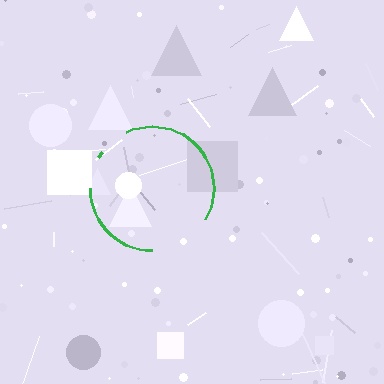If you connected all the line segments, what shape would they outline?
They would outline a circle.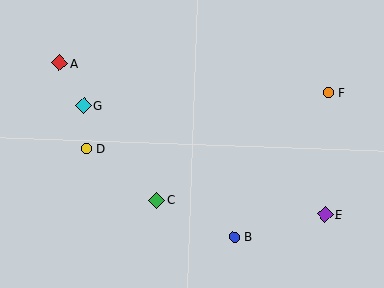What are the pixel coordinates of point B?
Point B is at (234, 237).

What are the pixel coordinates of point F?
Point F is at (328, 92).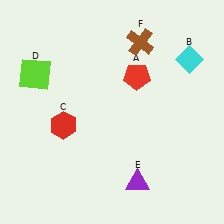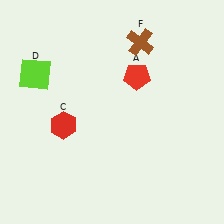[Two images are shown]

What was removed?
The purple triangle (E), the cyan diamond (B) were removed in Image 2.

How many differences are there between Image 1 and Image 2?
There are 2 differences between the two images.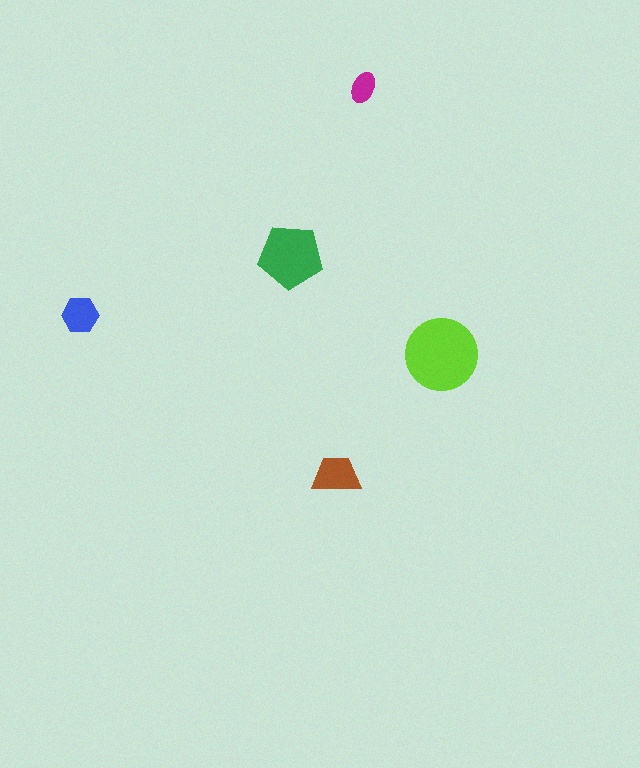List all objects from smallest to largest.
The magenta ellipse, the blue hexagon, the brown trapezoid, the green pentagon, the lime circle.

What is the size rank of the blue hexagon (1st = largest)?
4th.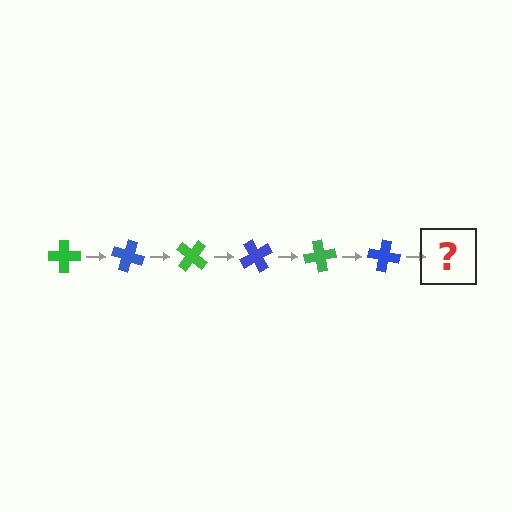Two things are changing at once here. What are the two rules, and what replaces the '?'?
The two rules are that it rotates 20 degrees each step and the color cycles through green and blue. The '?' should be a green cross, rotated 120 degrees from the start.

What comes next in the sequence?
The next element should be a green cross, rotated 120 degrees from the start.